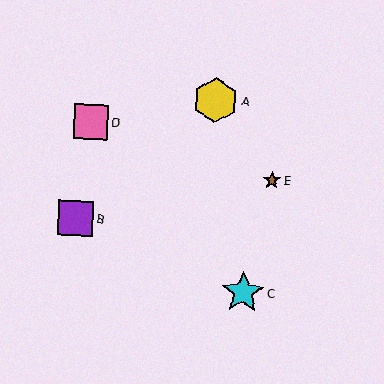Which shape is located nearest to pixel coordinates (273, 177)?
The brown star (labeled E) at (272, 180) is nearest to that location.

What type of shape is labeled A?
Shape A is a yellow hexagon.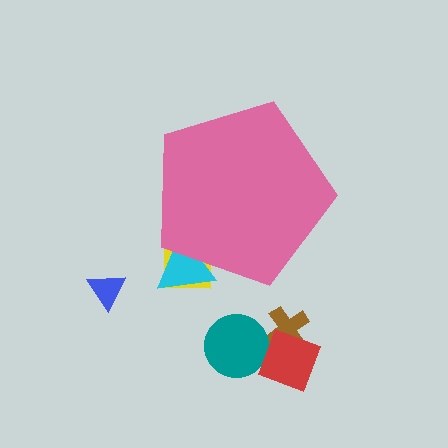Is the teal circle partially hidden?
No, the teal circle is fully visible.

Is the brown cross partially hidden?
No, the brown cross is fully visible.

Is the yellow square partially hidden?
Yes, the yellow square is partially hidden behind the pink pentagon.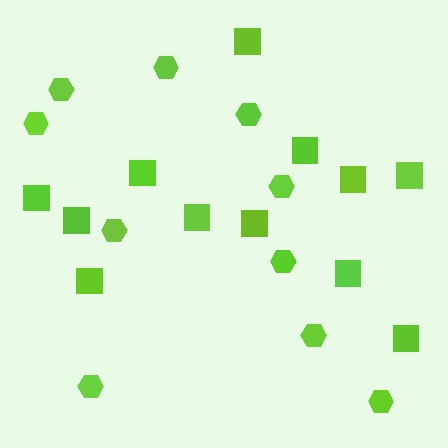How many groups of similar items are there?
There are 2 groups: one group of squares (12) and one group of hexagons (10).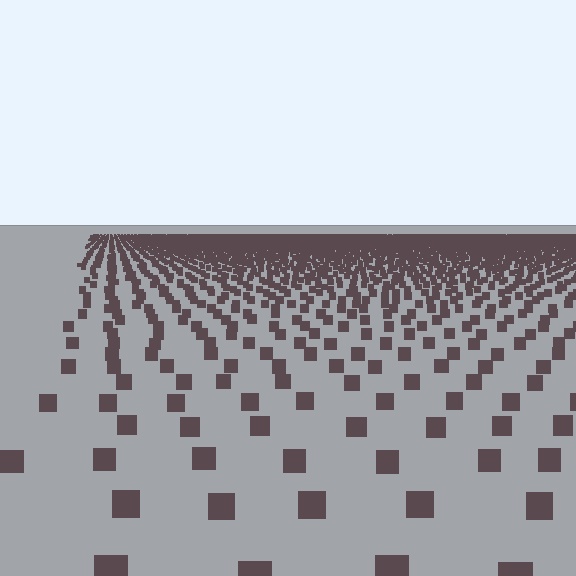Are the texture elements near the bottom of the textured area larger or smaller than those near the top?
Larger. Near the bottom, elements are closer to the viewer and appear at a bigger on-screen size.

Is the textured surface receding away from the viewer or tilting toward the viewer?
The surface is receding away from the viewer. Texture elements get smaller and denser toward the top.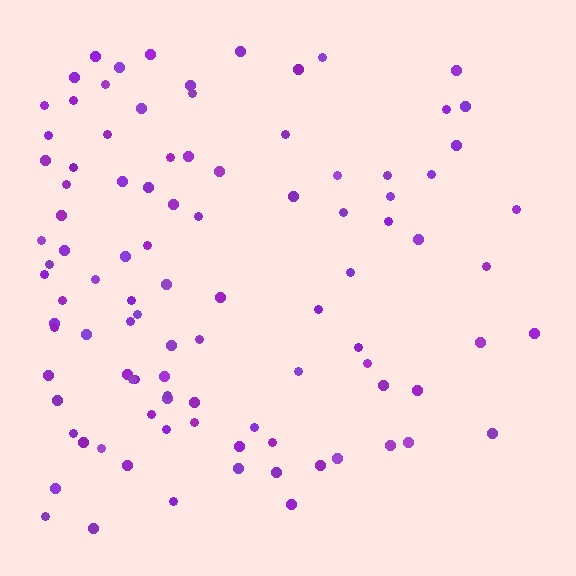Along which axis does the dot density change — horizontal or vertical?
Horizontal.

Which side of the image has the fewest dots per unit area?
The right.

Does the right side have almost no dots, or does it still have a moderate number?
Still a moderate number, just noticeably fewer than the left.